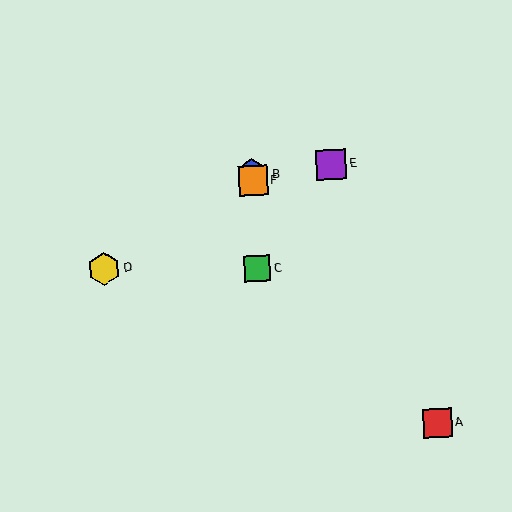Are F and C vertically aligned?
Yes, both are at x≈253.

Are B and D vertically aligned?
No, B is at x≈253 and D is at x≈104.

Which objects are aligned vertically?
Objects B, C, F are aligned vertically.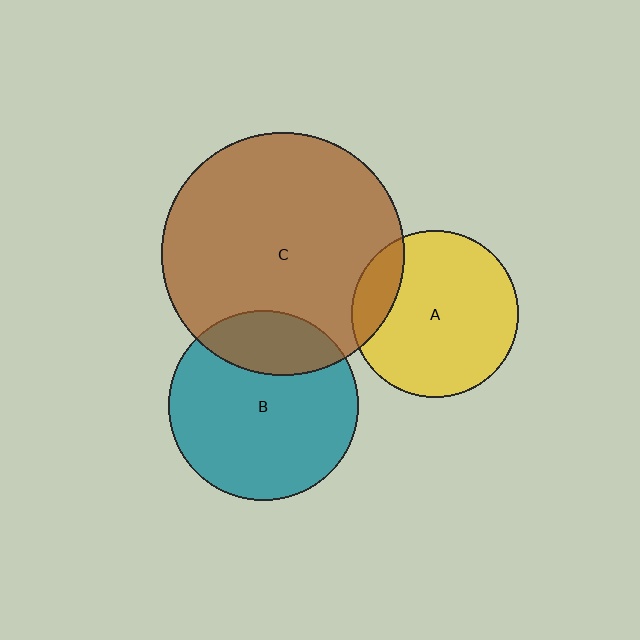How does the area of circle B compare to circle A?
Approximately 1.3 times.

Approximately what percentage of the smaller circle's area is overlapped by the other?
Approximately 25%.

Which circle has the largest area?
Circle C (brown).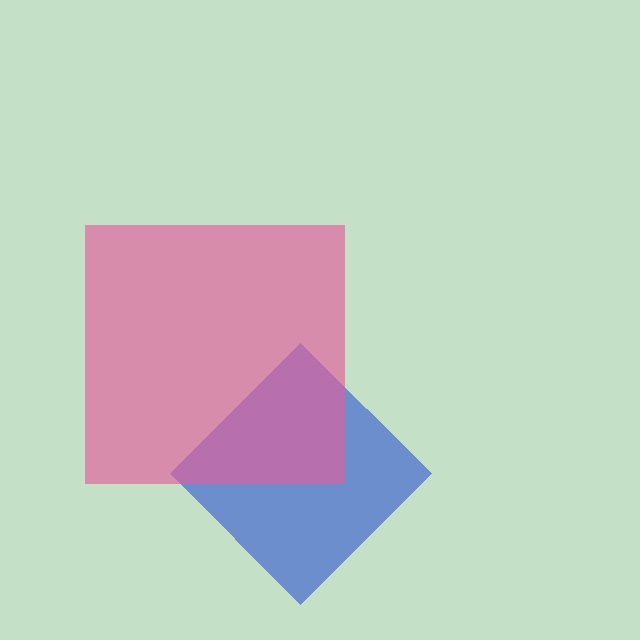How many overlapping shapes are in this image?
There are 2 overlapping shapes in the image.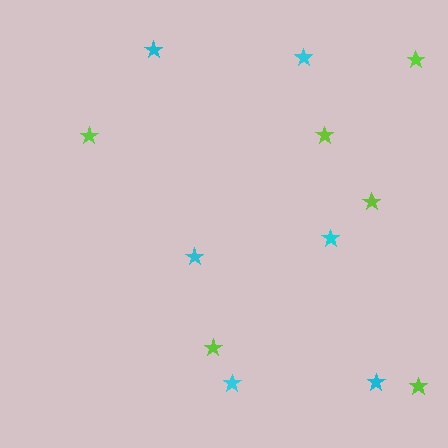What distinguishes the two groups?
There are 2 groups: one group of cyan stars (6) and one group of lime stars (6).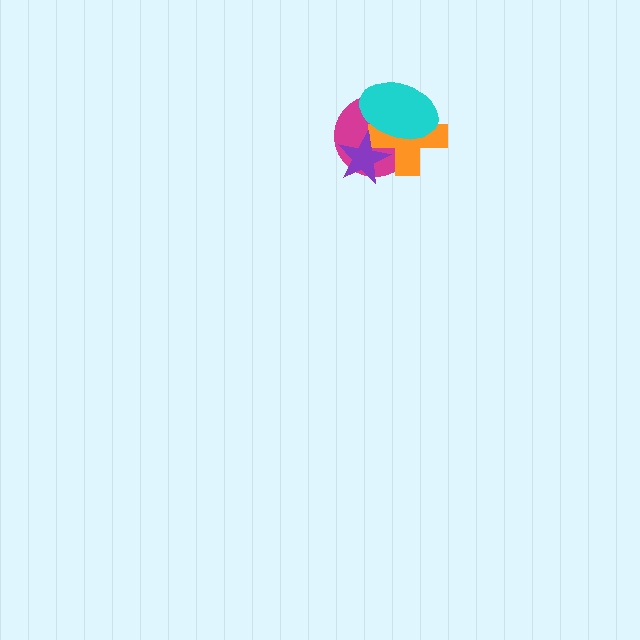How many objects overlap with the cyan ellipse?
3 objects overlap with the cyan ellipse.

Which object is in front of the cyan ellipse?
The purple star is in front of the cyan ellipse.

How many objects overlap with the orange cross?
3 objects overlap with the orange cross.